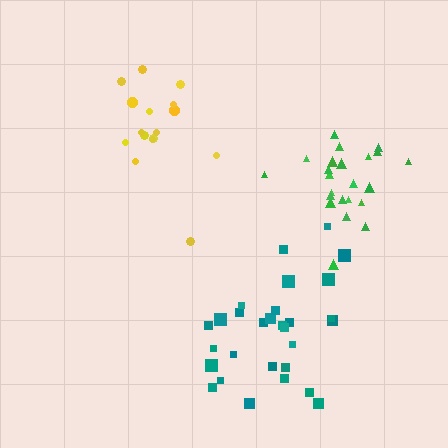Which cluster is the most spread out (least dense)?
Teal.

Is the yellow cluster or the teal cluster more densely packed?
Yellow.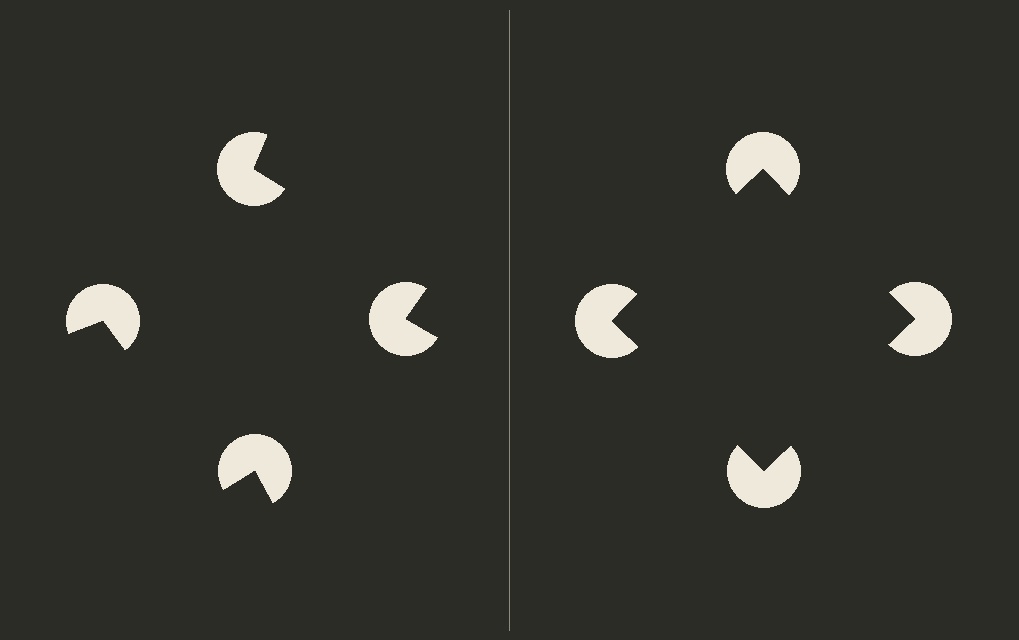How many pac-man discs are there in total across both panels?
8 — 4 on each side.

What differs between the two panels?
The pac-man discs are positioned identically on both sides; only the wedge orientations differ. On the right they align to a square; on the left they are misaligned.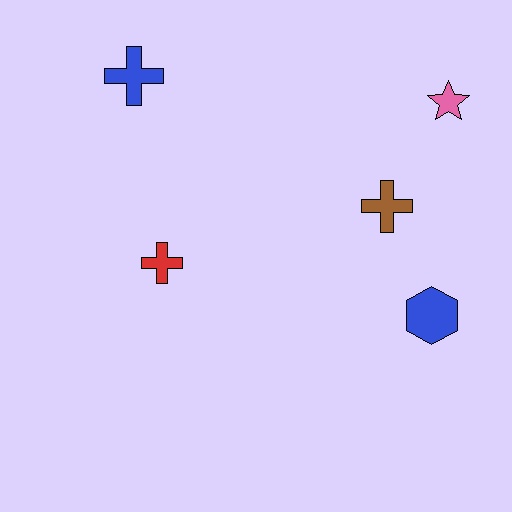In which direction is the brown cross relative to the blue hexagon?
The brown cross is above the blue hexagon.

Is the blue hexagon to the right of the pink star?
No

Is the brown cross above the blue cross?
No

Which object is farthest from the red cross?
The pink star is farthest from the red cross.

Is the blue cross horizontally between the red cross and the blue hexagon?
No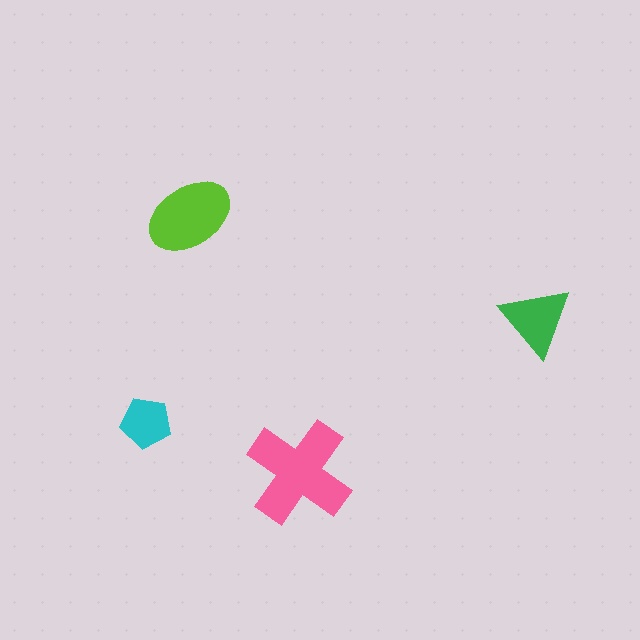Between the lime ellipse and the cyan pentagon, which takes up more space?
The lime ellipse.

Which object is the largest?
The pink cross.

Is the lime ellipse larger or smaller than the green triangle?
Larger.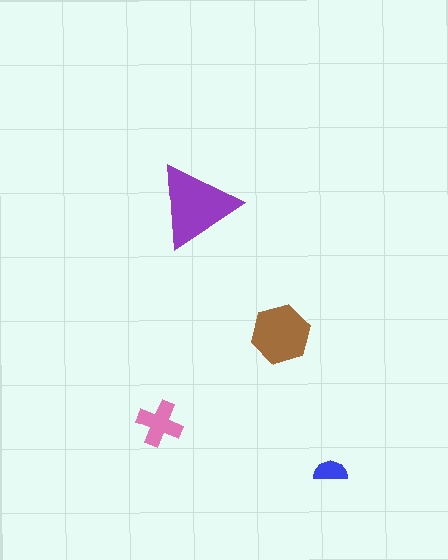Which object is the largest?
The purple triangle.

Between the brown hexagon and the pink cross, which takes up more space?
The brown hexagon.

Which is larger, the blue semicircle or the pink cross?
The pink cross.